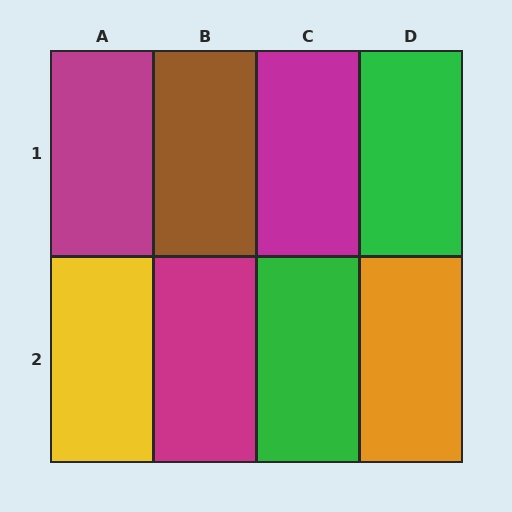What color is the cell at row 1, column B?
Brown.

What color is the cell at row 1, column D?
Green.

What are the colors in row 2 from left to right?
Yellow, magenta, green, orange.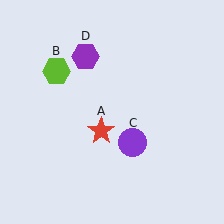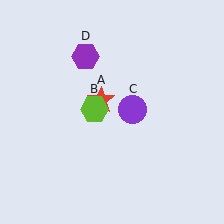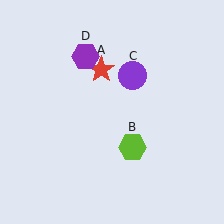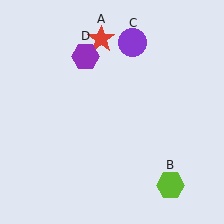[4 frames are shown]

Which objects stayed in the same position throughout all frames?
Purple hexagon (object D) remained stationary.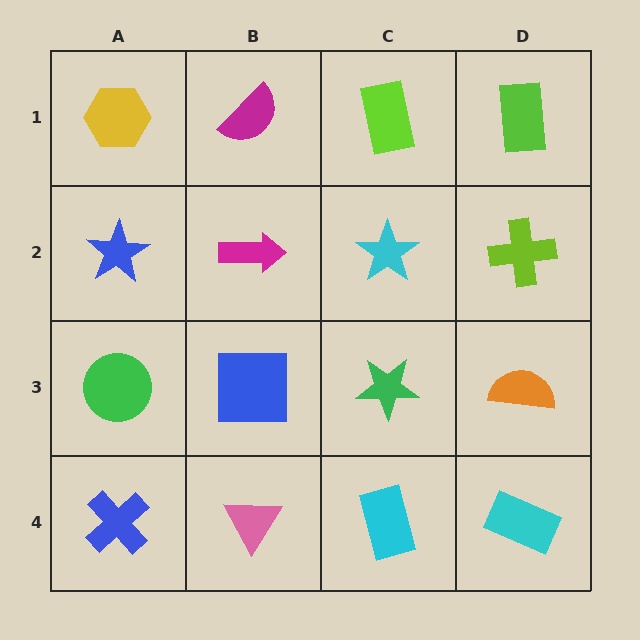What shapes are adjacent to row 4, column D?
An orange semicircle (row 3, column D), a cyan rectangle (row 4, column C).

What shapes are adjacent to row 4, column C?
A green star (row 3, column C), a pink triangle (row 4, column B), a cyan rectangle (row 4, column D).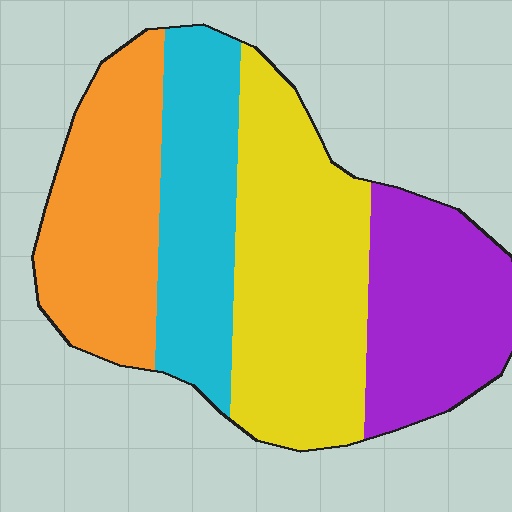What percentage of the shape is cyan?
Cyan takes up about one fifth (1/5) of the shape.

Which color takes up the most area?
Yellow, at roughly 35%.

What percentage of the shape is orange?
Orange takes up about one quarter (1/4) of the shape.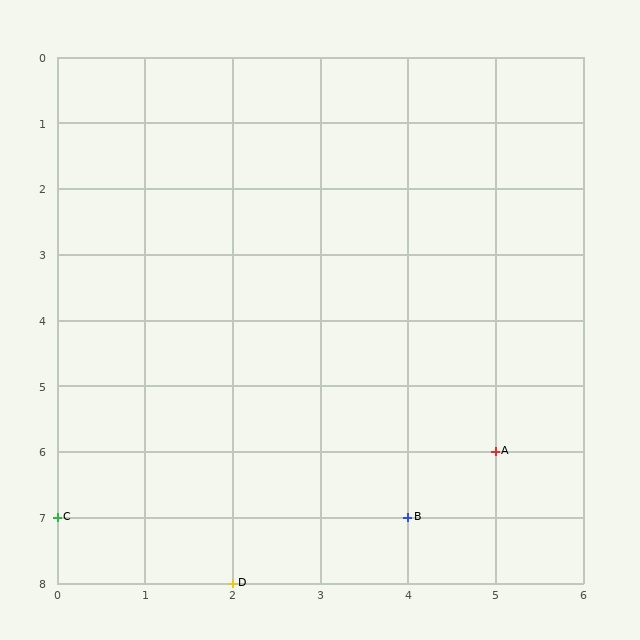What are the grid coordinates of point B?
Point B is at grid coordinates (4, 7).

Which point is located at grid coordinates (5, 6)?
Point A is at (5, 6).